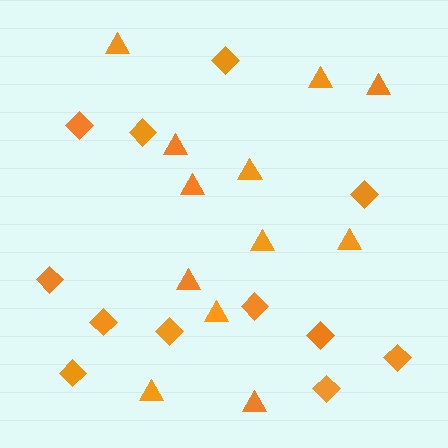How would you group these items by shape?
There are 2 groups: one group of triangles (12) and one group of diamonds (12).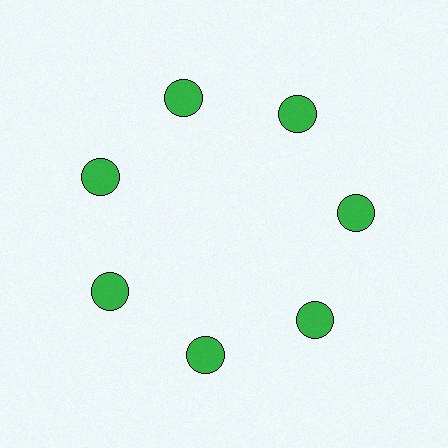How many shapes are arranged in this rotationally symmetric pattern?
There are 7 shapes, arranged in 7 groups of 1.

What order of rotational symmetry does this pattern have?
This pattern has 7-fold rotational symmetry.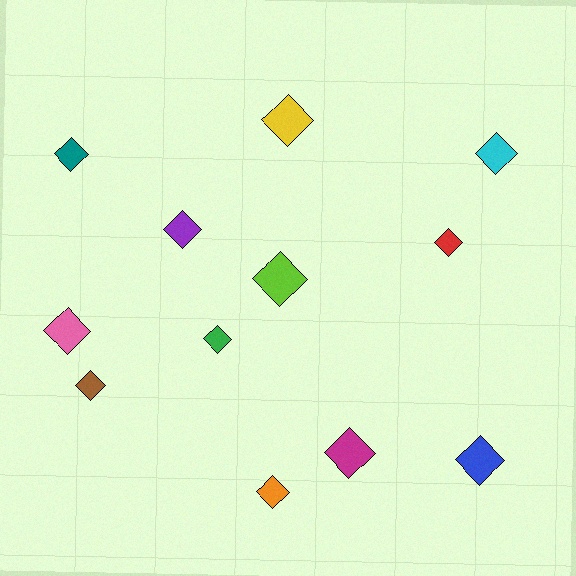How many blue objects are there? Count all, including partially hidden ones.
There is 1 blue object.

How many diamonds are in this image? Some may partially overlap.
There are 12 diamonds.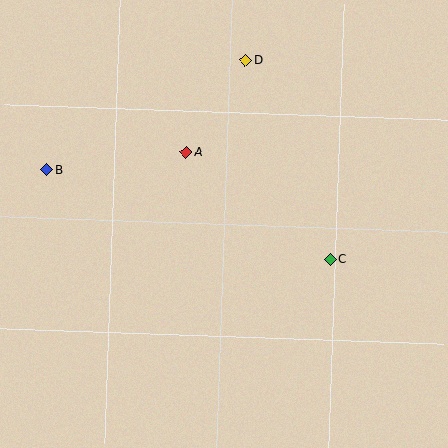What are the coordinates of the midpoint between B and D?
The midpoint between B and D is at (146, 115).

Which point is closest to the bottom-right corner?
Point C is closest to the bottom-right corner.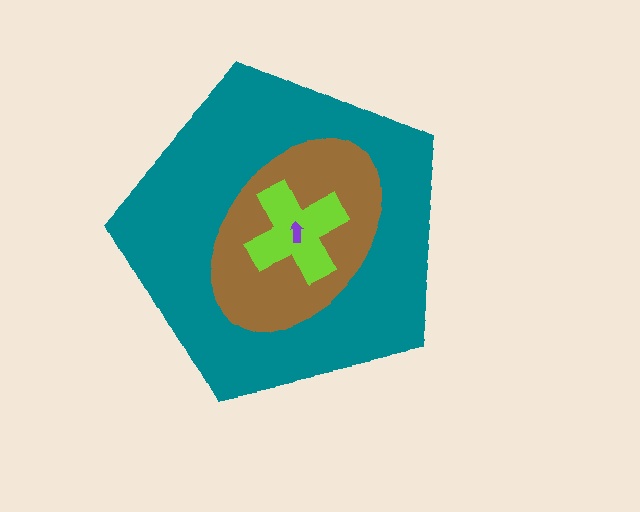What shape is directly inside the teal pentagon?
The brown ellipse.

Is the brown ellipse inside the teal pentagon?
Yes.